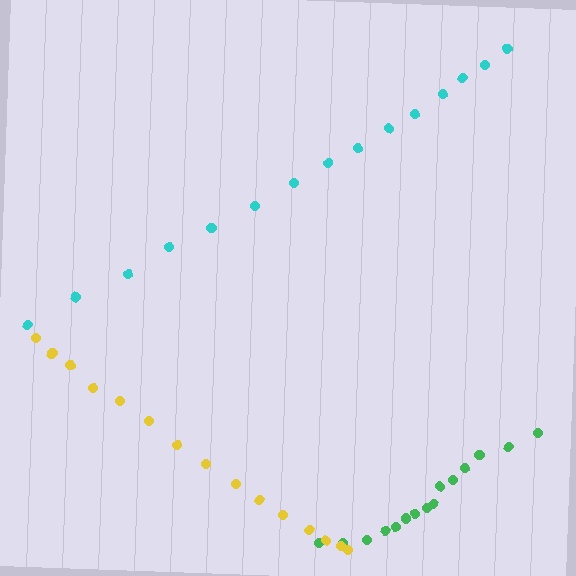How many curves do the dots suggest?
There are 3 distinct paths.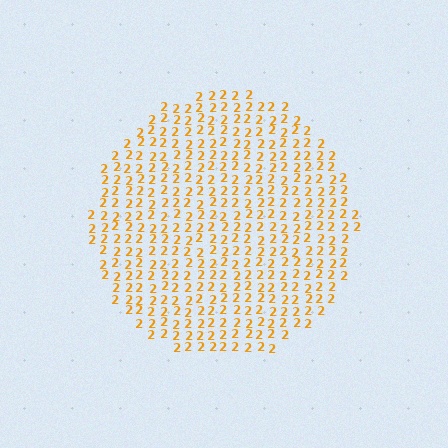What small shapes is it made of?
It is made of small digit 2's.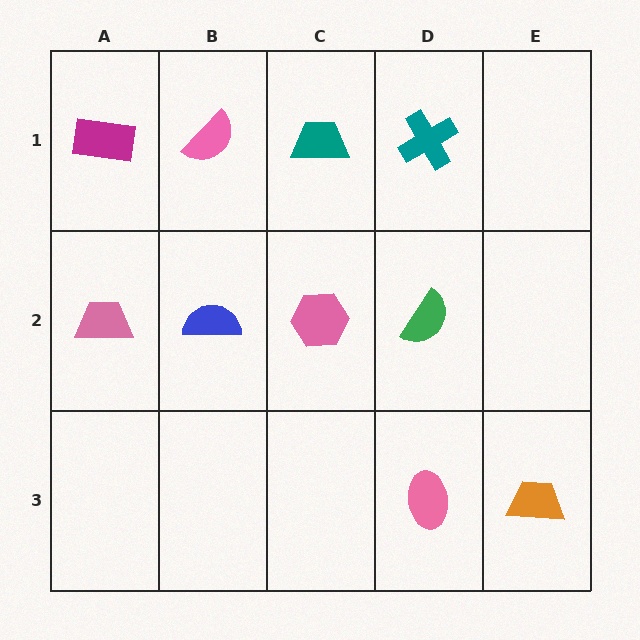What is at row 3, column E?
An orange trapezoid.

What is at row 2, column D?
A green semicircle.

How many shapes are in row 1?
4 shapes.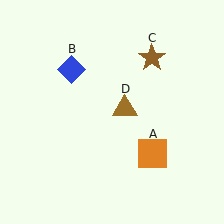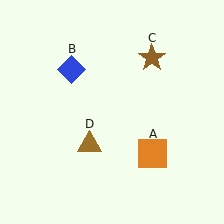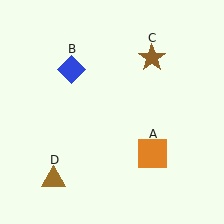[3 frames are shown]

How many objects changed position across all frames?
1 object changed position: brown triangle (object D).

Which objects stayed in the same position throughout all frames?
Orange square (object A) and blue diamond (object B) and brown star (object C) remained stationary.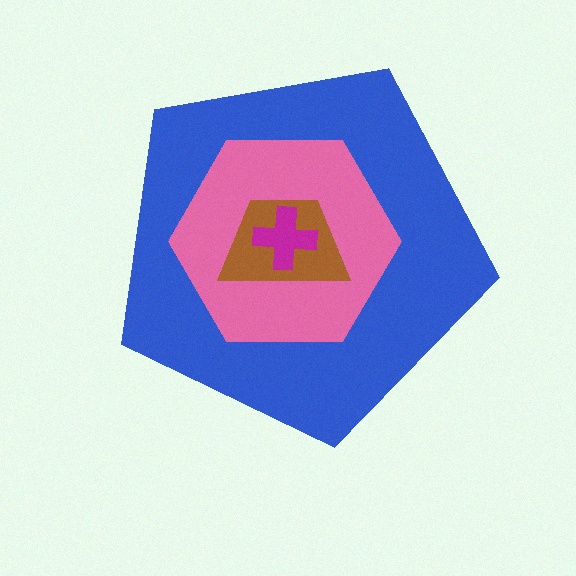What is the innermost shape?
The magenta cross.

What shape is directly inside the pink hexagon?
The brown trapezoid.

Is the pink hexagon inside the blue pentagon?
Yes.